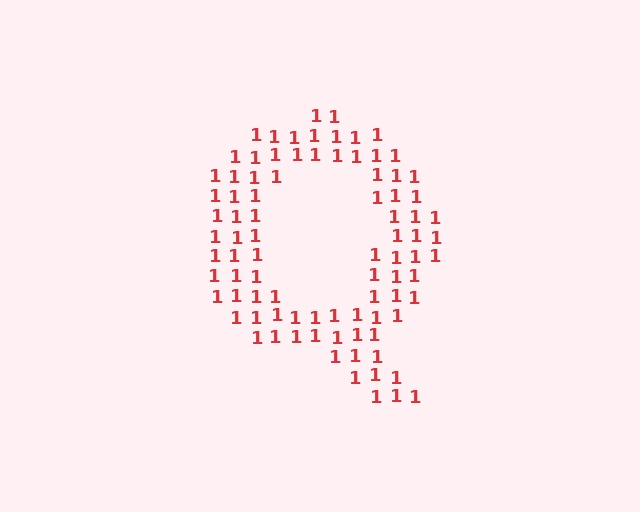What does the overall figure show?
The overall figure shows the letter Q.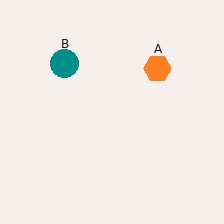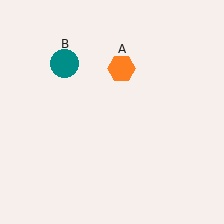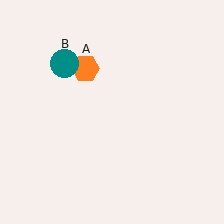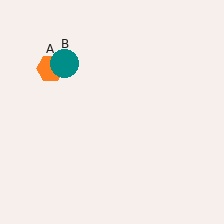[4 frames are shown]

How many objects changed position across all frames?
1 object changed position: orange hexagon (object A).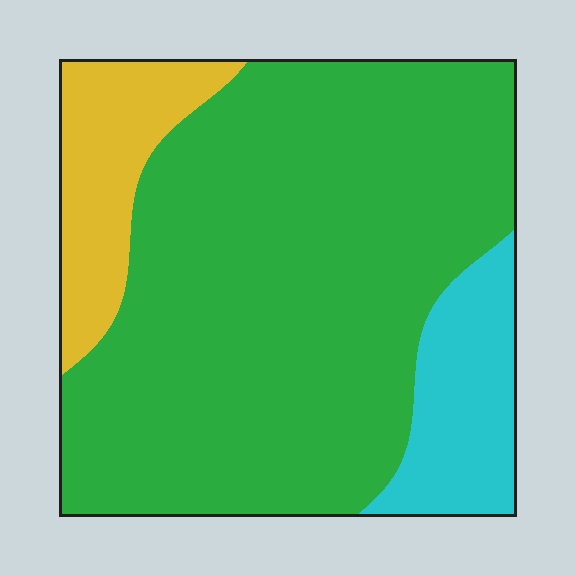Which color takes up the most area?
Green, at roughly 75%.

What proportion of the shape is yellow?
Yellow covers roughly 15% of the shape.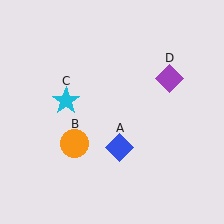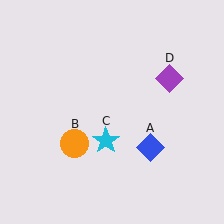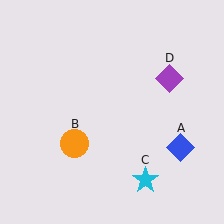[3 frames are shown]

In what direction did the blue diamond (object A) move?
The blue diamond (object A) moved right.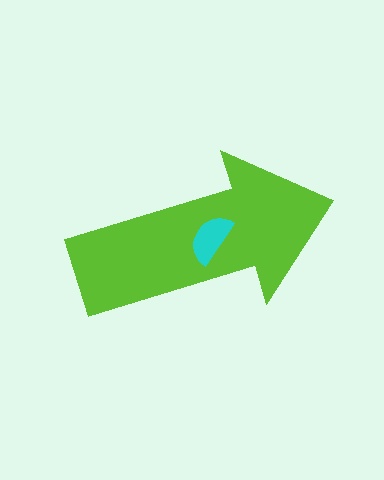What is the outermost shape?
The lime arrow.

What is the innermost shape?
The cyan semicircle.